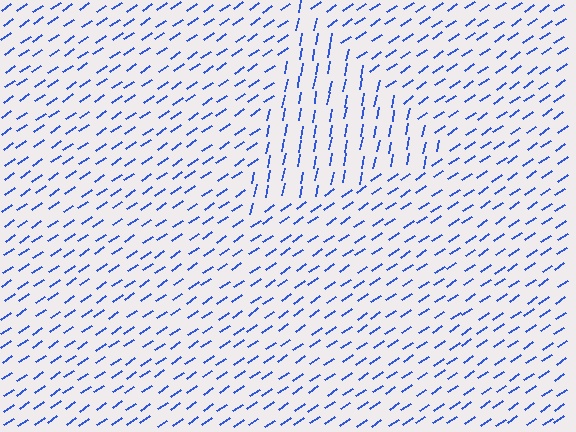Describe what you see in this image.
The image is filled with small blue line segments. A triangle region in the image has lines oriented differently from the surrounding lines, creating a visible texture boundary.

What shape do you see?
I see a triangle.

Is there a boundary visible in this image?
Yes, there is a texture boundary formed by a change in line orientation.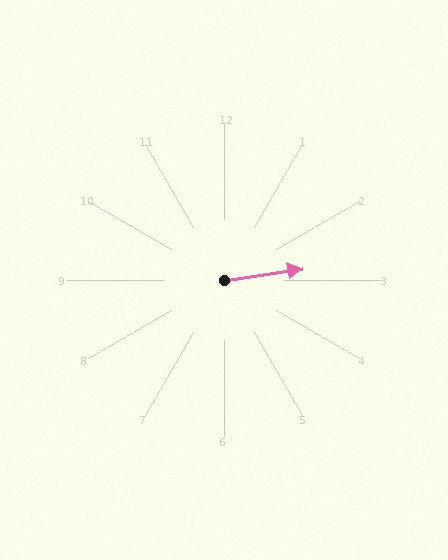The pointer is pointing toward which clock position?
Roughly 3 o'clock.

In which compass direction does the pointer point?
East.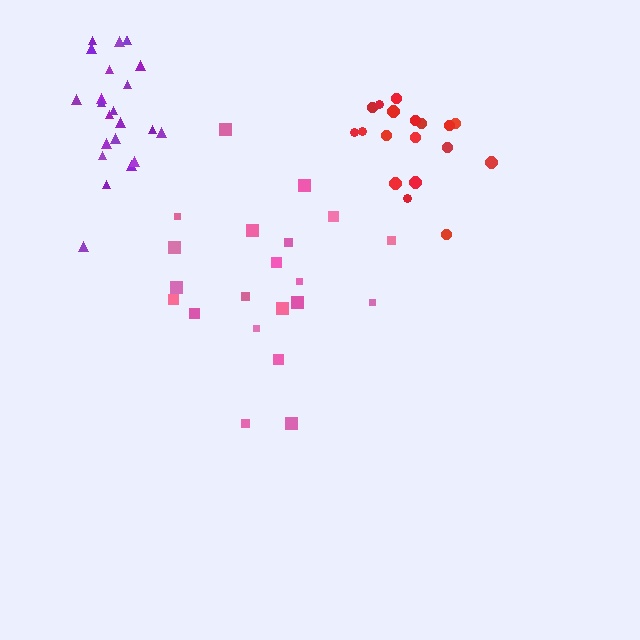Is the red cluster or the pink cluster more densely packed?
Red.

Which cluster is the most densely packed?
Red.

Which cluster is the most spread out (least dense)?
Pink.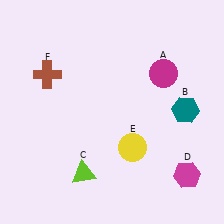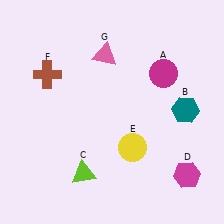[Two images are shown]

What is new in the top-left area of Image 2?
A pink triangle (G) was added in the top-left area of Image 2.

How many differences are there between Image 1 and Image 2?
There is 1 difference between the two images.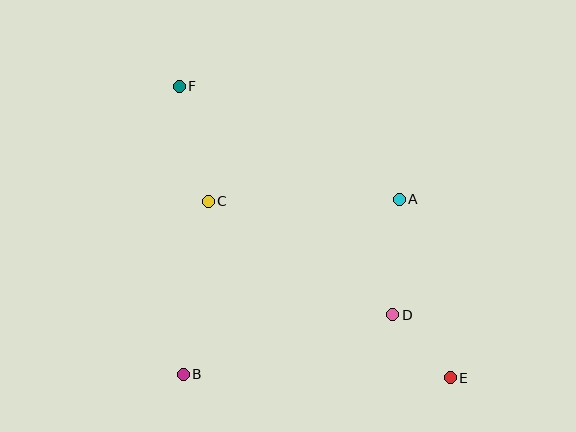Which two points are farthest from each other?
Points E and F are farthest from each other.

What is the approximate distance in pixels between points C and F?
The distance between C and F is approximately 119 pixels.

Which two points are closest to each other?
Points D and E are closest to each other.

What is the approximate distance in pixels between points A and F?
The distance between A and F is approximately 247 pixels.